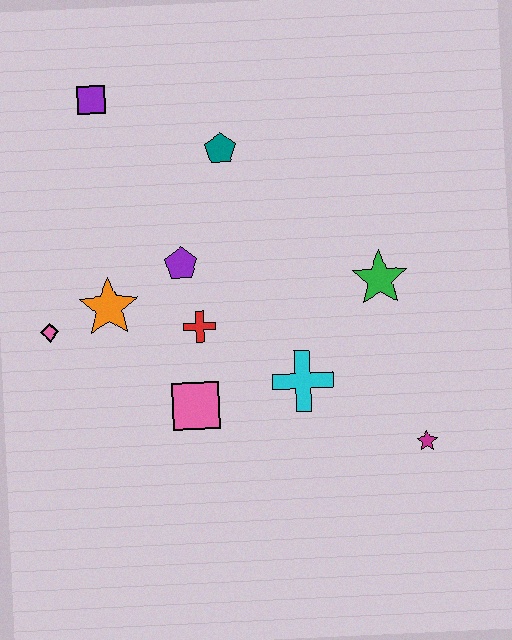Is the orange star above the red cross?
Yes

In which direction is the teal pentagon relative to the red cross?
The teal pentagon is above the red cross.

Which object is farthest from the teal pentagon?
The magenta star is farthest from the teal pentagon.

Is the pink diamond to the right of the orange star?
No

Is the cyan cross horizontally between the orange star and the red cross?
No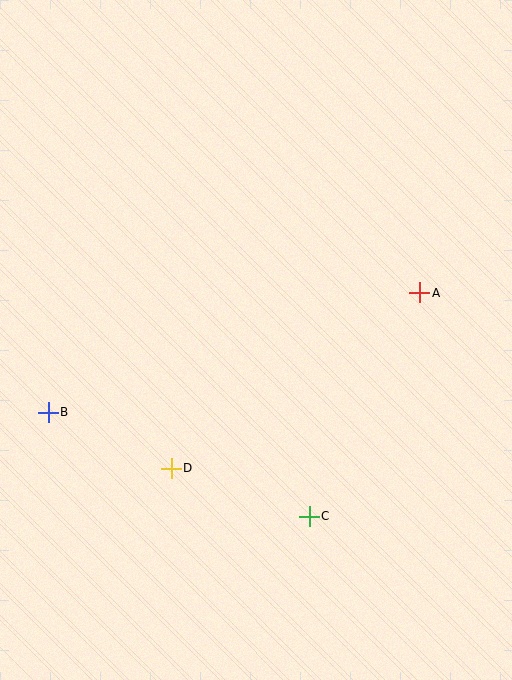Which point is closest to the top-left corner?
Point B is closest to the top-left corner.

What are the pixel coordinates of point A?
Point A is at (420, 293).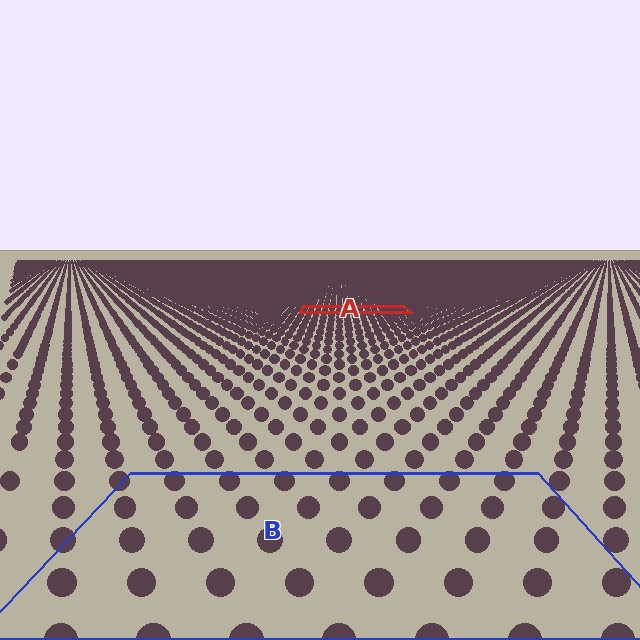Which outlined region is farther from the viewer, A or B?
Region A is farther from the viewer — the texture elements inside it appear smaller and more densely packed.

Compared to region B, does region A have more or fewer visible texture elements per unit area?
Region A has more texture elements per unit area — they are packed more densely because it is farther away.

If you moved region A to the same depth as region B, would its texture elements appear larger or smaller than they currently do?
They would appear larger. At a closer depth, the same texture elements are projected at a bigger on-screen size.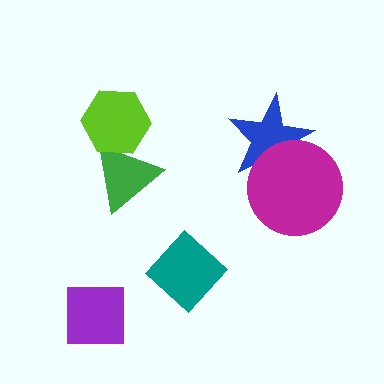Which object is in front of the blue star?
The magenta circle is in front of the blue star.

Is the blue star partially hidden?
Yes, it is partially covered by another shape.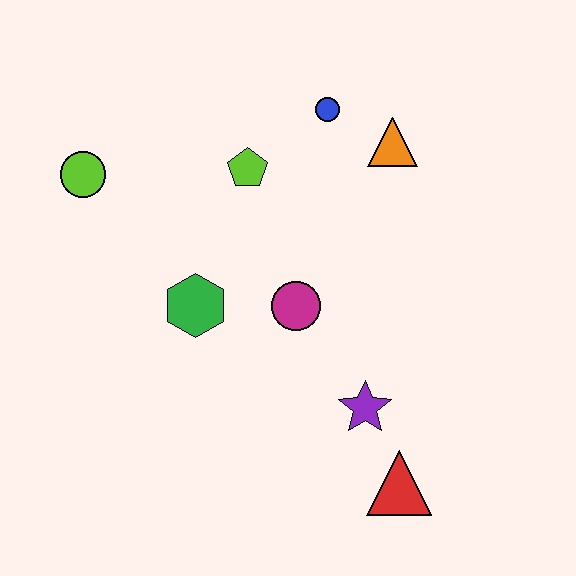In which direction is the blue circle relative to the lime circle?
The blue circle is to the right of the lime circle.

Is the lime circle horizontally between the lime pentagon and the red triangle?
No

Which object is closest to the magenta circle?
The green hexagon is closest to the magenta circle.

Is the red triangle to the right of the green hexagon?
Yes